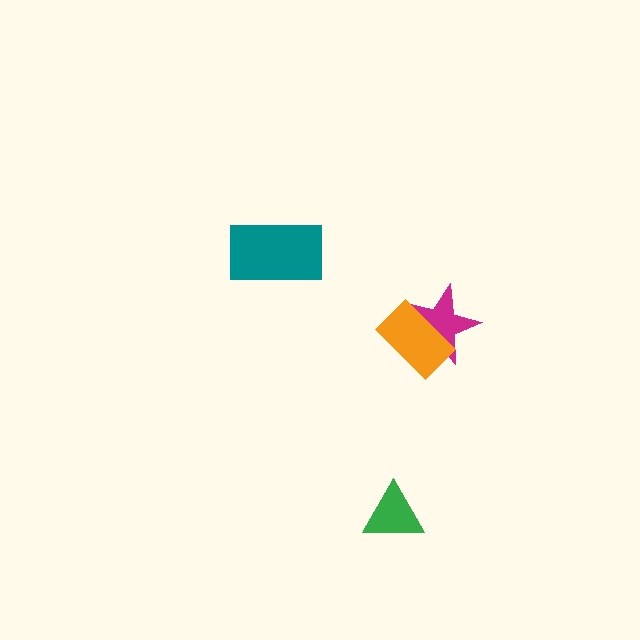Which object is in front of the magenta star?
The orange rectangle is in front of the magenta star.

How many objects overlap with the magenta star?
1 object overlaps with the magenta star.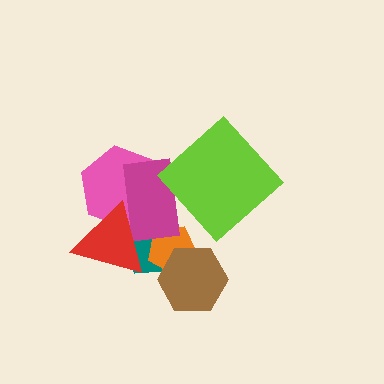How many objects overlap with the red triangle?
4 objects overlap with the red triangle.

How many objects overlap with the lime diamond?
1 object overlaps with the lime diamond.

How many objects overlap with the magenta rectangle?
5 objects overlap with the magenta rectangle.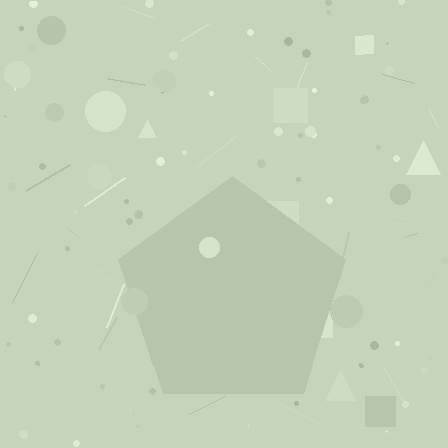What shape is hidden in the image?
A pentagon is hidden in the image.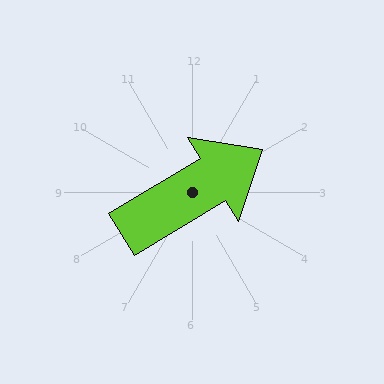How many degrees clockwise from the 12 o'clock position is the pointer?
Approximately 59 degrees.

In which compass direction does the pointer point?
Northeast.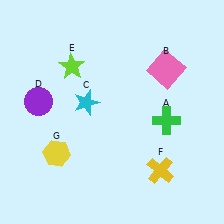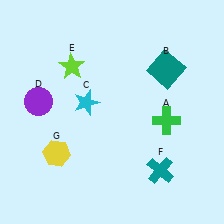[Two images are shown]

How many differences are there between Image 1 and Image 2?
There are 2 differences between the two images.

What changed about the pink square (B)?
In Image 1, B is pink. In Image 2, it changed to teal.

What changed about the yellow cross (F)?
In Image 1, F is yellow. In Image 2, it changed to teal.